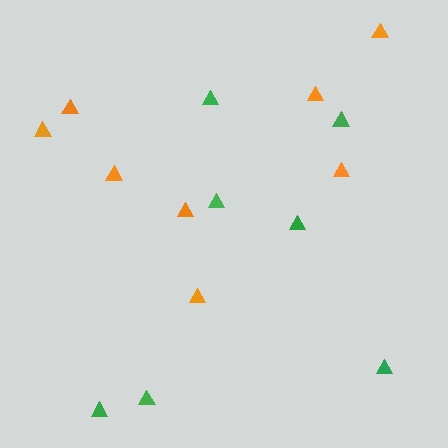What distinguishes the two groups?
There are 2 groups: one group of green triangles (7) and one group of orange triangles (8).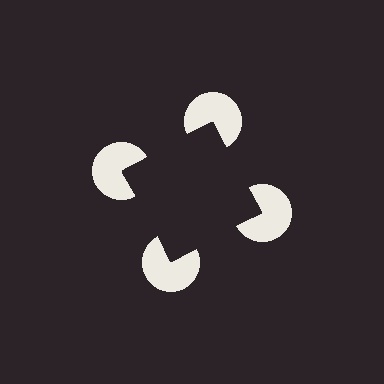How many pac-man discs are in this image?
There are 4 — one at each vertex of the illusory square.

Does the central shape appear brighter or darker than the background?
It typically appears slightly darker than the background, even though no actual brightness change is drawn.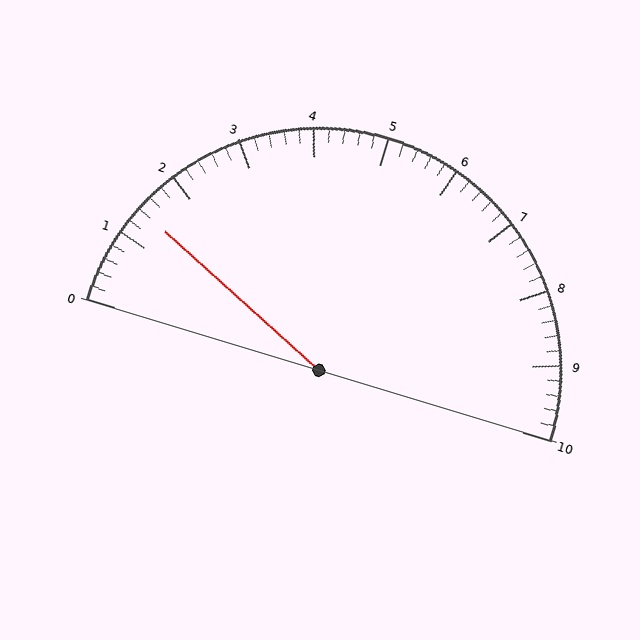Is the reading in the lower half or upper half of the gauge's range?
The reading is in the lower half of the range (0 to 10).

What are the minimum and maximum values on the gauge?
The gauge ranges from 0 to 10.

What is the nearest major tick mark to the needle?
The nearest major tick mark is 1.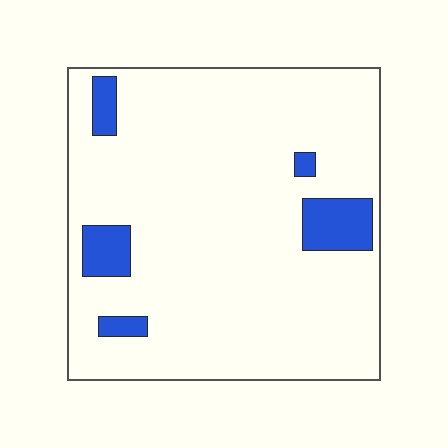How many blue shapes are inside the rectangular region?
5.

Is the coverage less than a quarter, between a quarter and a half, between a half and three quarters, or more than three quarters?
Less than a quarter.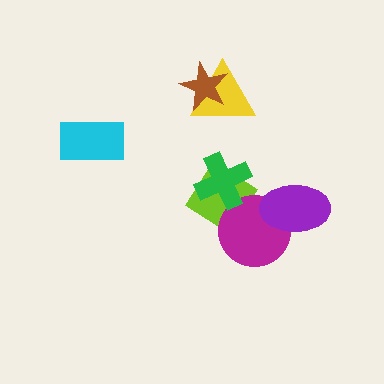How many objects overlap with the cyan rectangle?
0 objects overlap with the cyan rectangle.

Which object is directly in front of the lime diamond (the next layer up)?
The magenta circle is directly in front of the lime diamond.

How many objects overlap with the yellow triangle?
1 object overlaps with the yellow triangle.